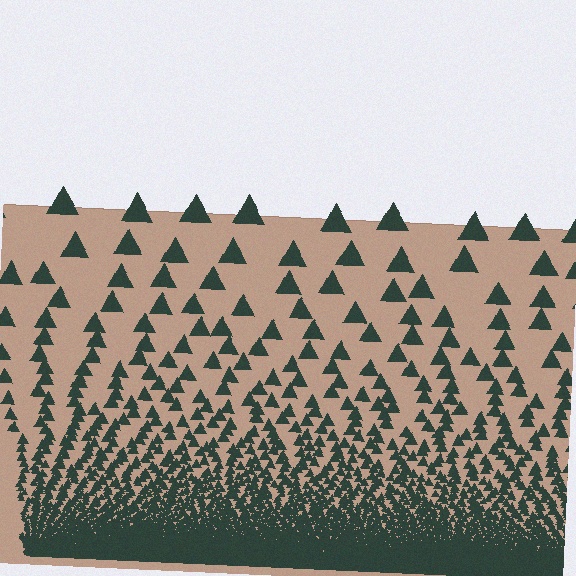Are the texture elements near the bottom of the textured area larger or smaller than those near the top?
Smaller. The gradient is inverted — elements near the bottom are smaller and denser.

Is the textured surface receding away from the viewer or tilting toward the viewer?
The surface appears to tilt toward the viewer. Texture elements get larger and sparser toward the top.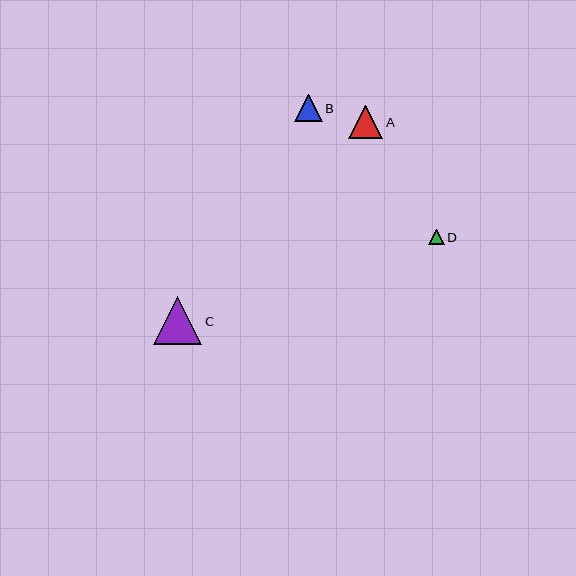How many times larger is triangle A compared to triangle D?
Triangle A is approximately 2.2 times the size of triangle D.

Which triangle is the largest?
Triangle C is the largest with a size of approximately 48 pixels.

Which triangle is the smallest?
Triangle D is the smallest with a size of approximately 15 pixels.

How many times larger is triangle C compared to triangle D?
Triangle C is approximately 3.1 times the size of triangle D.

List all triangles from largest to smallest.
From largest to smallest: C, A, B, D.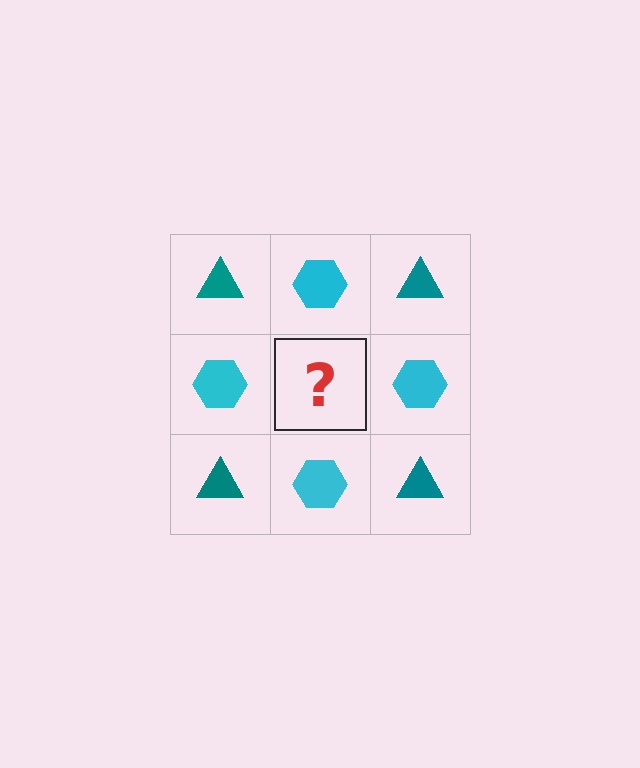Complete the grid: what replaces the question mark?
The question mark should be replaced with a teal triangle.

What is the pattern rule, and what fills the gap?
The rule is that it alternates teal triangle and cyan hexagon in a checkerboard pattern. The gap should be filled with a teal triangle.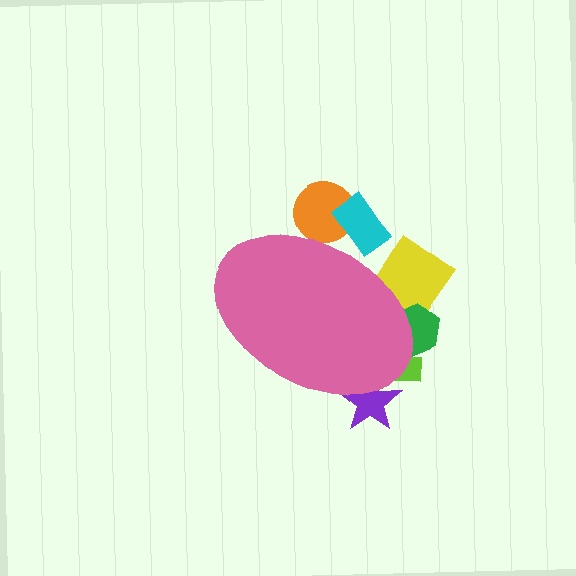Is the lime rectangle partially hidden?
Yes, the lime rectangle is partially hidden behind the pink ellipse.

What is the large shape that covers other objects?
A pink ellipse.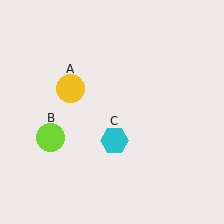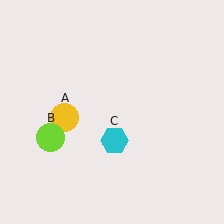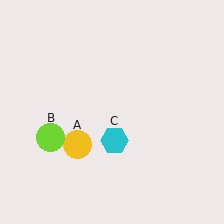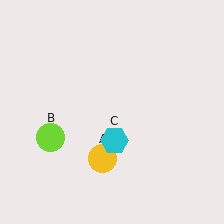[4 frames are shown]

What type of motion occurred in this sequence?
The yellow circle (object A) rotated counterclockwise around the center of the scene.